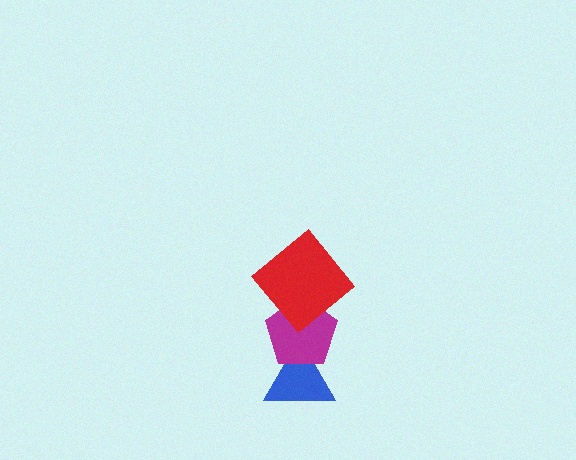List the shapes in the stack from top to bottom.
From top to bottom: the red diamond, the magenta pentagon, the blue triangle.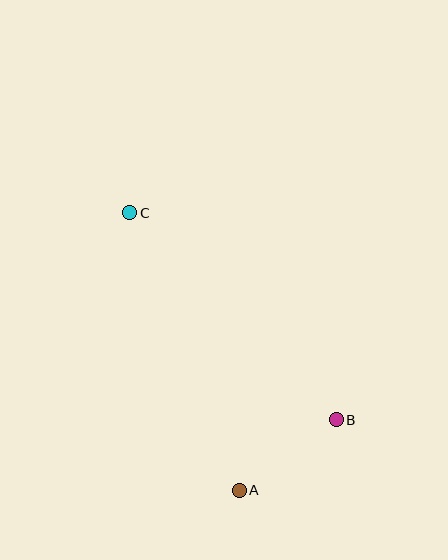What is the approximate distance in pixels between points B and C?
The distance between B and C is approximately 292 pixels.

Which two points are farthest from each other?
Points A and C are farthest from each other.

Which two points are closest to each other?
Points A and B are closest to each other.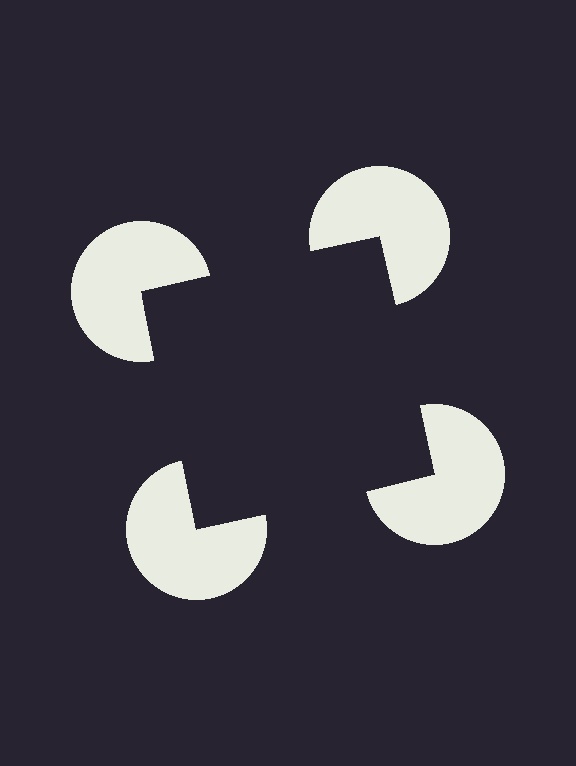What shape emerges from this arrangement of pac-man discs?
An illusory square — its edges are inferred from the aligned wedge cuts in the pac-man discs, not physically drawn.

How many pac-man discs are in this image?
There are 4 — one at each vertex of the illusory square.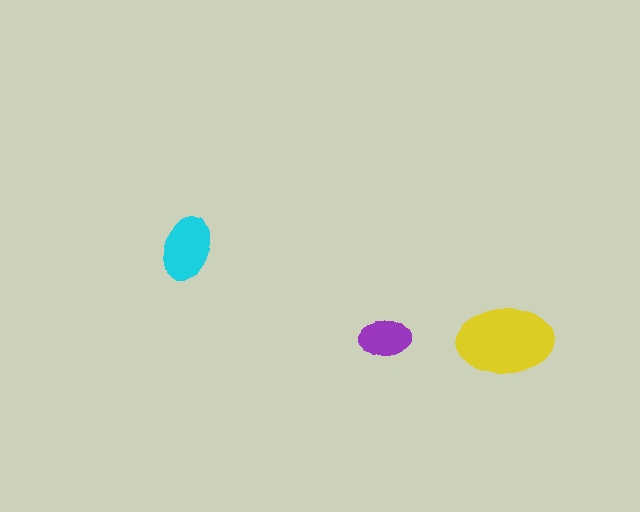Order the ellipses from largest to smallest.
the yellow one, the cyan one, the purple one.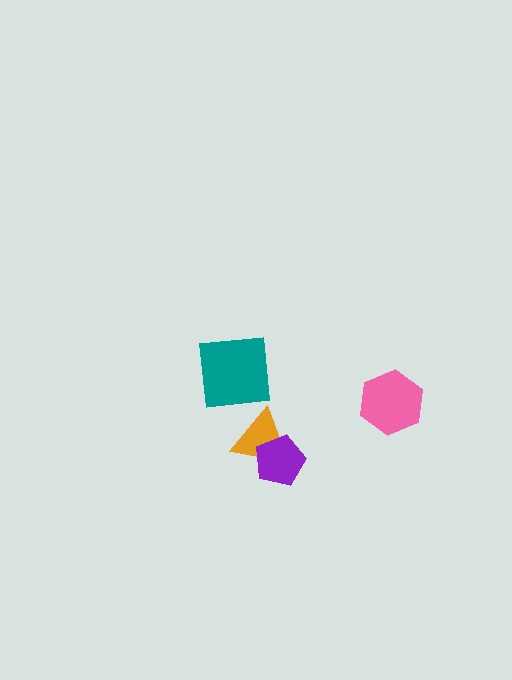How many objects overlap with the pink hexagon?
0 objects overlap with the pink hexagon.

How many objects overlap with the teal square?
0 objects overlap with the teal square.